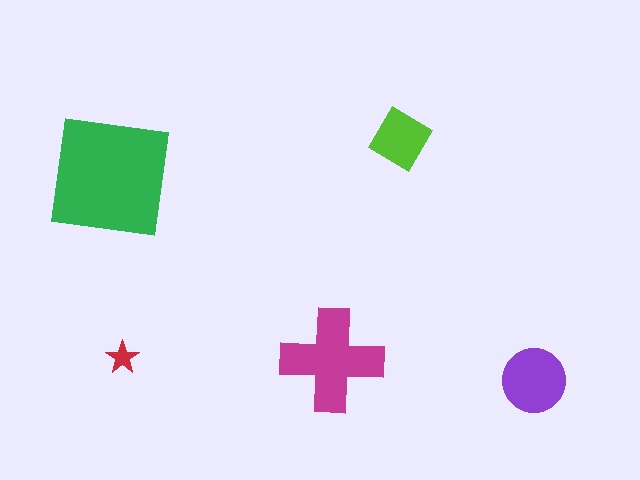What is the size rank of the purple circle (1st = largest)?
3rd.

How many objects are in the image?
There are 5 objects in the image.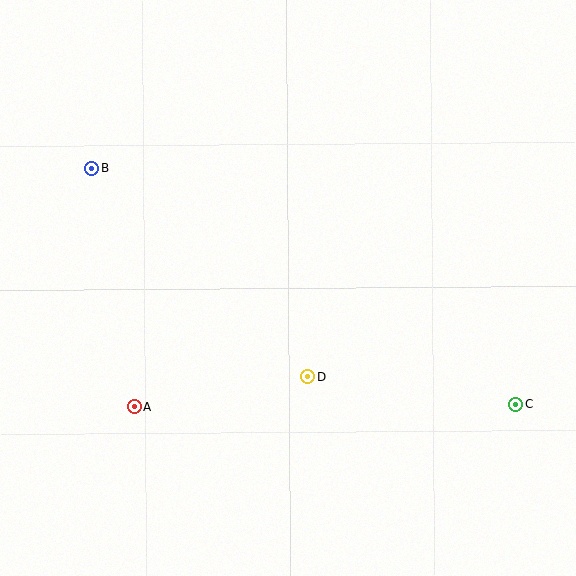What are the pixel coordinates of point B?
Point B is at (92, 168).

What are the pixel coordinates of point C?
Point C is at (515, 405).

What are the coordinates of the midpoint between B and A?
The midpoint between B and A is at (113, 288).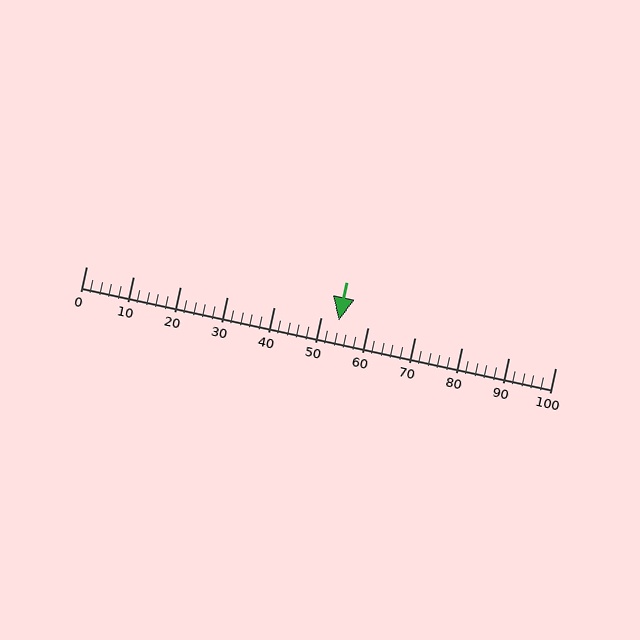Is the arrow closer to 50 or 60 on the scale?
The arrow is closer to 50.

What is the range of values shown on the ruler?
The ruler shows values from 0 to 100.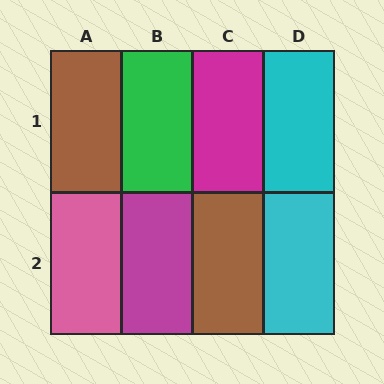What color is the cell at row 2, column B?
Magenta.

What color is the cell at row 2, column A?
Pink.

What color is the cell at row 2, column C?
Brown.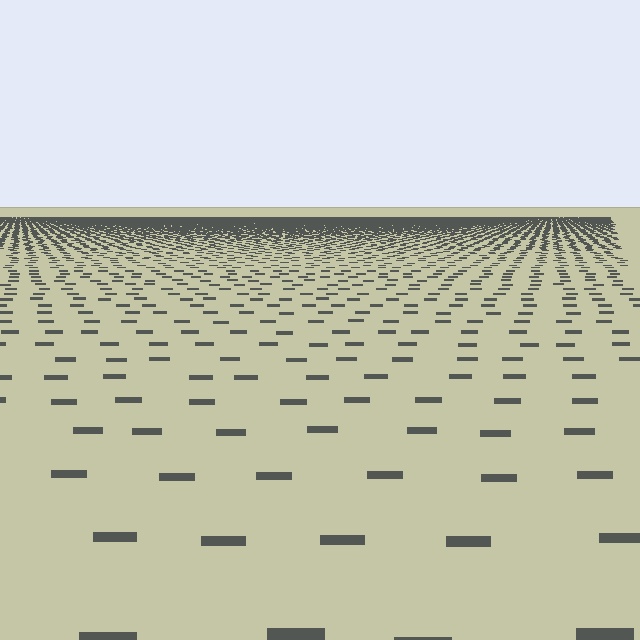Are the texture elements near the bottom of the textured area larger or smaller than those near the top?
Larger. Near the bottom, elements are closer to the viewer and appear at a bigger on-screen size.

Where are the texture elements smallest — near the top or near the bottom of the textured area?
Near the top.